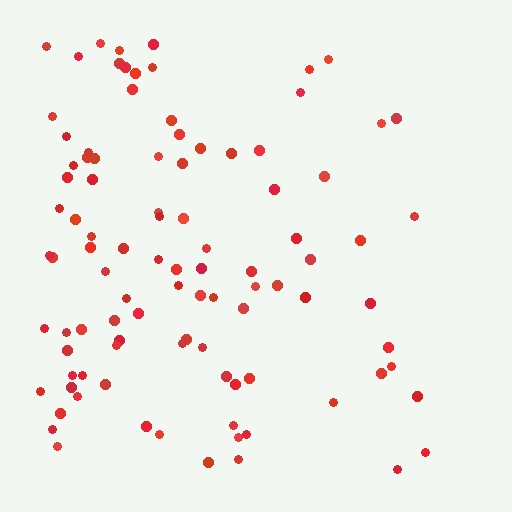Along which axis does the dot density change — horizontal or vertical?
Horizontal.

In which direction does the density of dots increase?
From right to left, with the left side densest.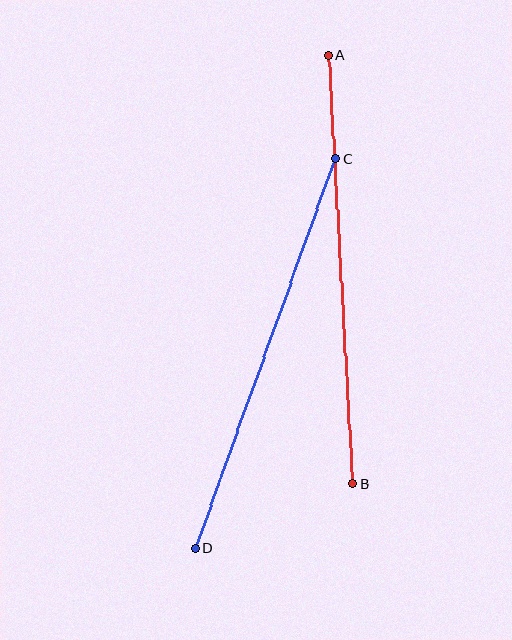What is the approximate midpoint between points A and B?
The midpoint is at approximately (341, 269) pixels.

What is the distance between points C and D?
The distance is approximately 414 pixels.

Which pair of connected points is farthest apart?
Points A and B are farthest apart.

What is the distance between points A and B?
The distance is approximately 429 pixels.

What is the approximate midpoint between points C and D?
The midpoint is at approximately (265, 353) pixels.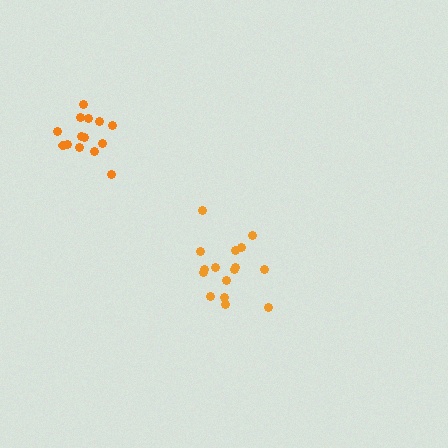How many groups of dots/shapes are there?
There are 2 groups.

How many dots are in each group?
Group 1: 17 dots, Group 2: 14 dots (31 total).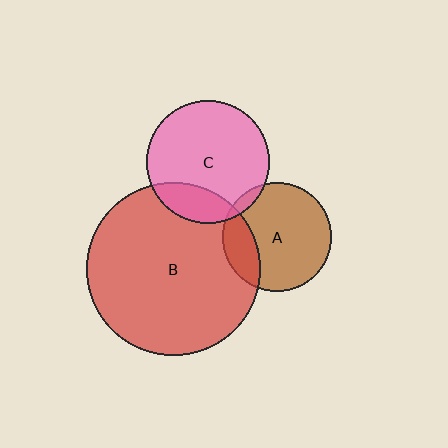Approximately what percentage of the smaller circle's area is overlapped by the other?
Approximately 5%.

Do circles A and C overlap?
Yes.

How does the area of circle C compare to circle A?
Approximately 1.3 times.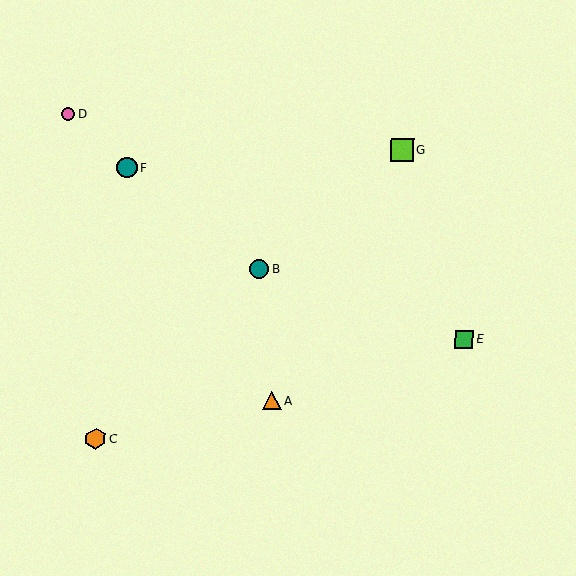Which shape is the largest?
The lime square (labeled G) is the largest.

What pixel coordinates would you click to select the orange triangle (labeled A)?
Click at (272, 400) to select the orange triangle A.